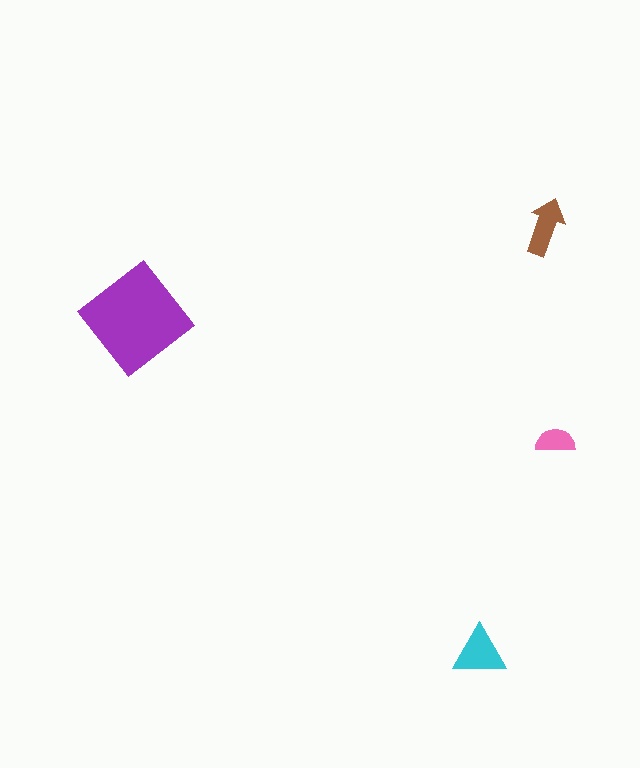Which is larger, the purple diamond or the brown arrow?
The purple diamond.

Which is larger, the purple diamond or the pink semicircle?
The purple diamond.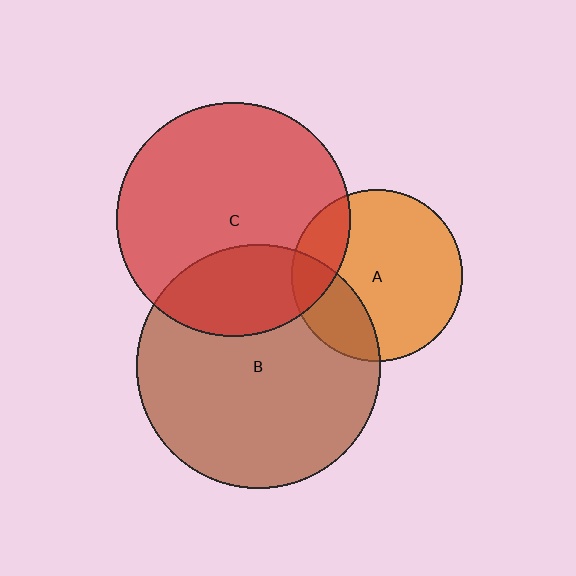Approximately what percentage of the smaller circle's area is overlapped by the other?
Approximately 25%.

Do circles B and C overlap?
Yes.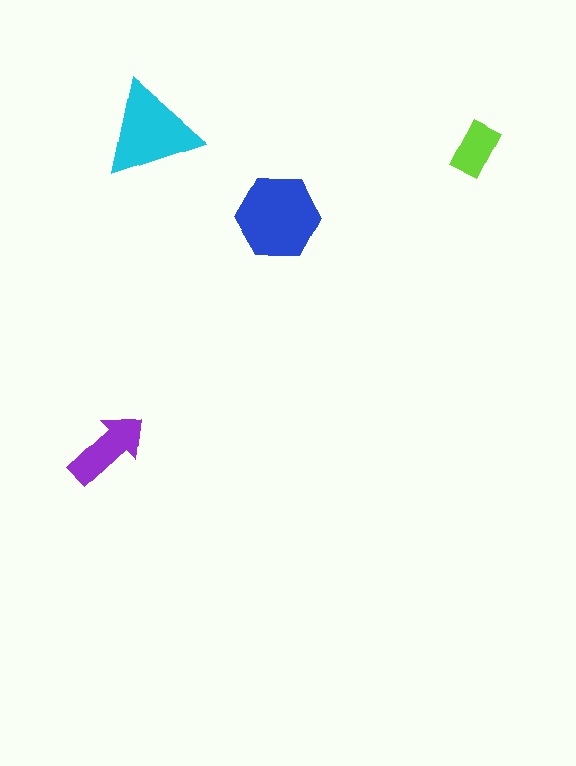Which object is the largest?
The blue hexagon.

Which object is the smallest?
The lime rectangle.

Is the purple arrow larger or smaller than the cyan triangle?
Smaller.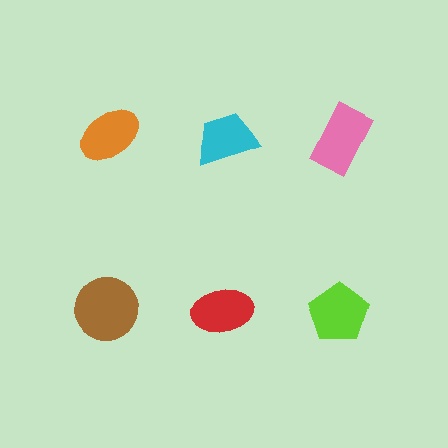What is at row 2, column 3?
A lime pentagon.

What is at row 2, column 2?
A red ellipse.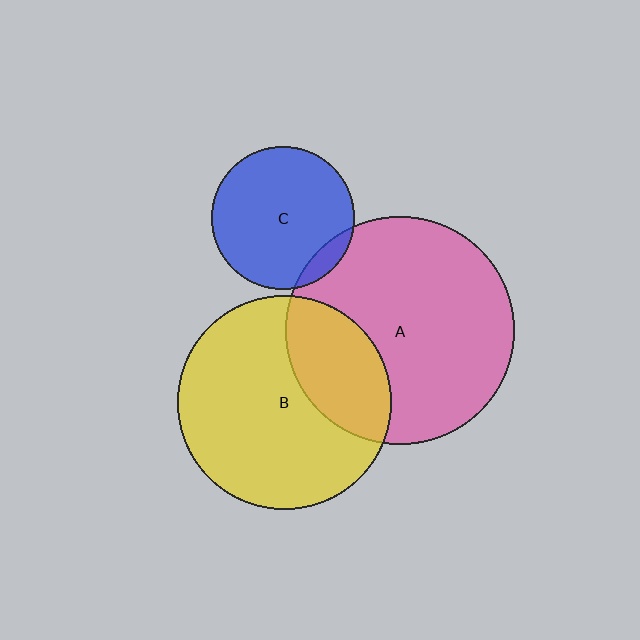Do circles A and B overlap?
Yes.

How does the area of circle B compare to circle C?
Approximately 2.3 times.